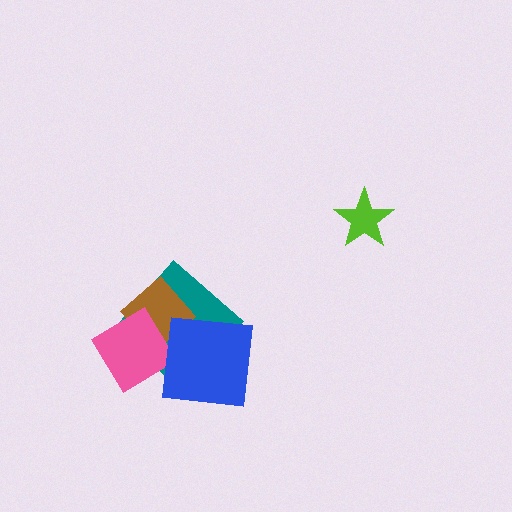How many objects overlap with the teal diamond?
3 objects overlap with the teal diamond.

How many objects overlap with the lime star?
0 objects overlap with the lime star.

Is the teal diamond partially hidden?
Yes, it is partially covered by another shape.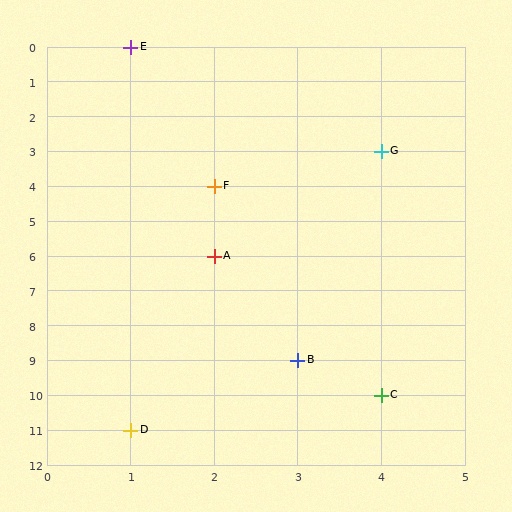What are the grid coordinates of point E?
Point E is at grid coordinates (1, 0).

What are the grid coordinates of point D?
Point D is at grid coordinates (1, 11).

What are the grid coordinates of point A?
Point A is at grid coordinates (2, 6).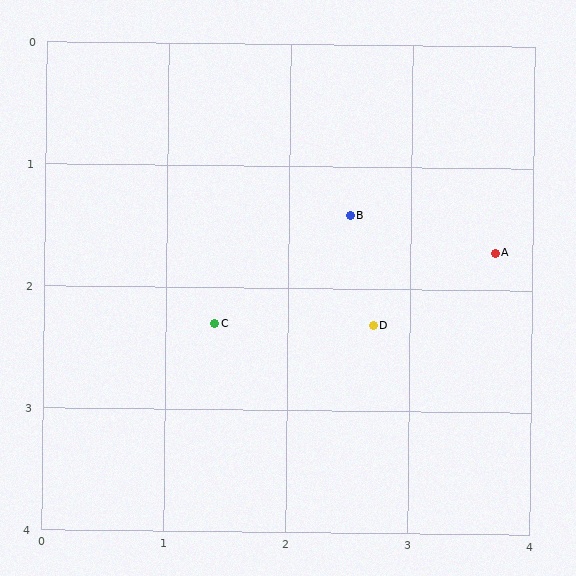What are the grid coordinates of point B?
Point B is at approximately (2.5, 1.4).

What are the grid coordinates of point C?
Point C is at approximately (1.4, 2.3).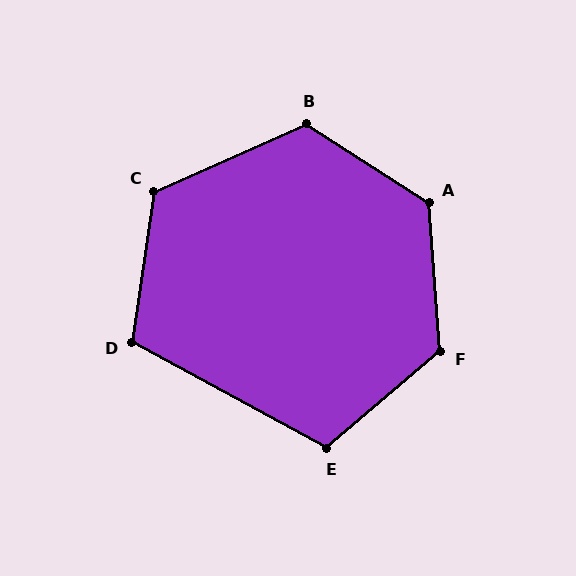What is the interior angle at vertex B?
Approximately 123 degrees (obtuse).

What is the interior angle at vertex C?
Approximately 122 degrees (obtuse).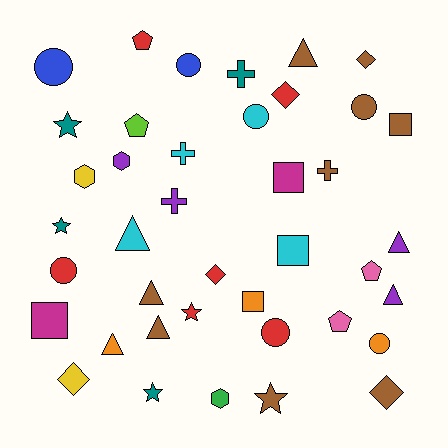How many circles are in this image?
There are 7 circles.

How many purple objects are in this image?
There are 4 purple objects.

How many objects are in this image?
There are 40 objects.